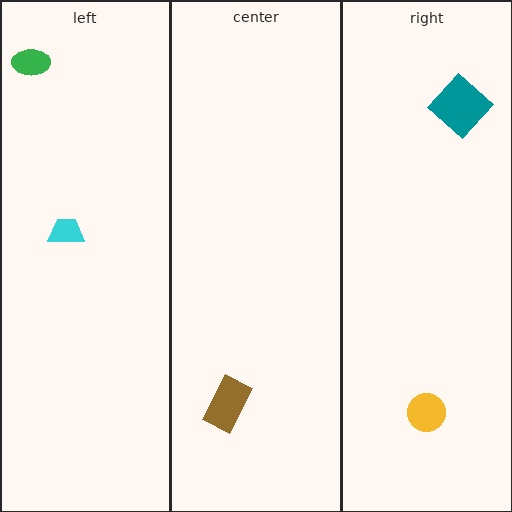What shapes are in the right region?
The yellow circle, the teal diamond.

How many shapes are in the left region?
2.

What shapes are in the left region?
The cyan trapezoid, the green ellipse.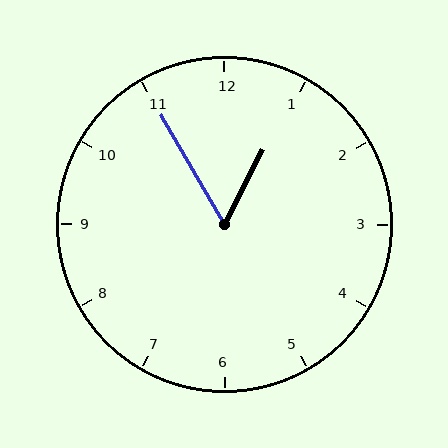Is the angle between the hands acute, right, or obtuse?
It is acute.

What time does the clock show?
12:55.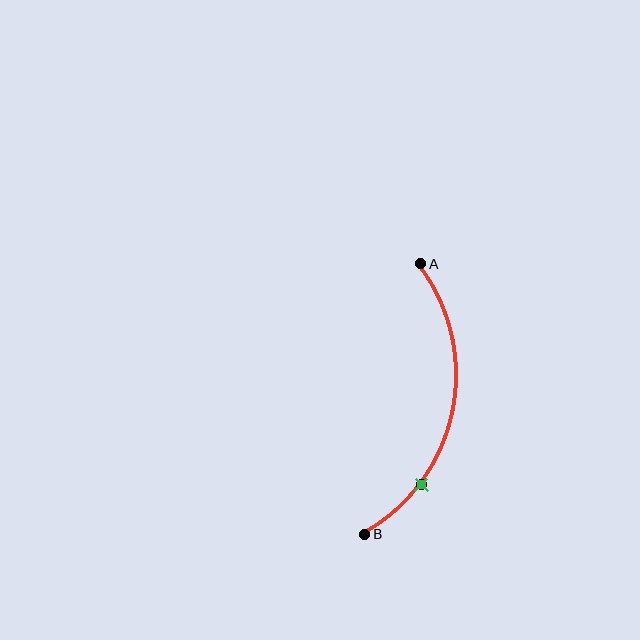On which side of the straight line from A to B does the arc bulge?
The arc bulges to the right of the straight line connecting A and B.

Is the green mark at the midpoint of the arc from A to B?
No. The green mark lies on the arc but is closer to endpoint B. The arc midpoint would be at the point on the curve equidistant along the arc from both A and B.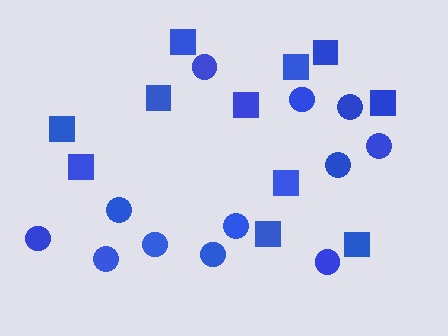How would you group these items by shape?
There are 2 groups: one group of squares (11) and one group of circles (12).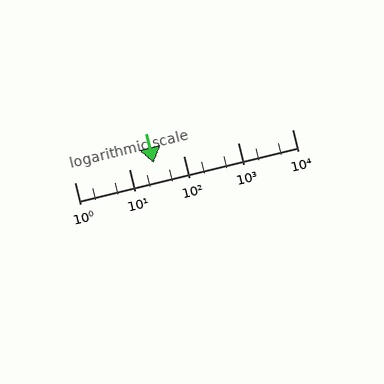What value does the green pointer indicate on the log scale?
The pointer indicates approximately 29.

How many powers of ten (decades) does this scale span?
The scale spans 4 decades, from 1 to 10000.